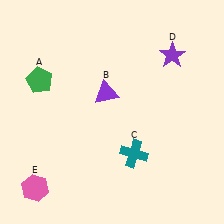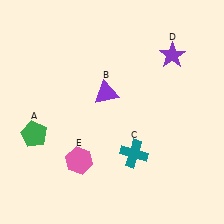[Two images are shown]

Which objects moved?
The objects that moved are: the green pentagon (A), the pink hexagon (E).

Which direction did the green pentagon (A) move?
The green pentagon (A) moved down.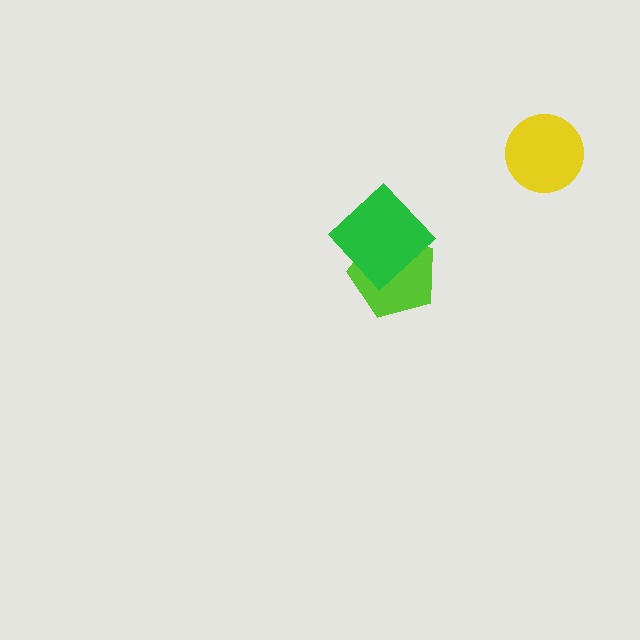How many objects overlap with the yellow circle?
0 objects overlap with the yellow circle.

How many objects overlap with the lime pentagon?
1 object overlaps with the lime pentagon.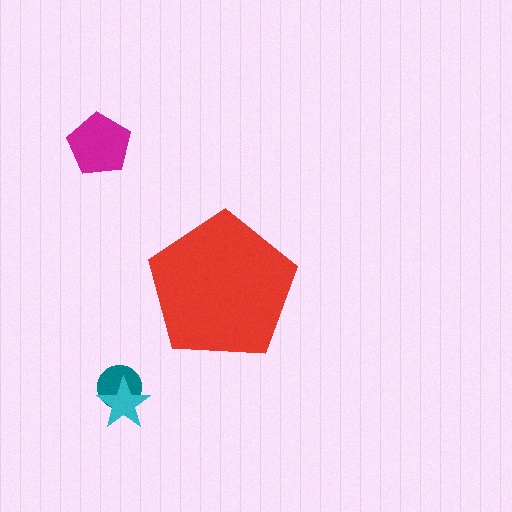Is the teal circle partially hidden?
No, the teal circle is fully visible.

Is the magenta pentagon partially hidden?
No, the magenta pentagon is fully visible.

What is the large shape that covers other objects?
A red pentagon.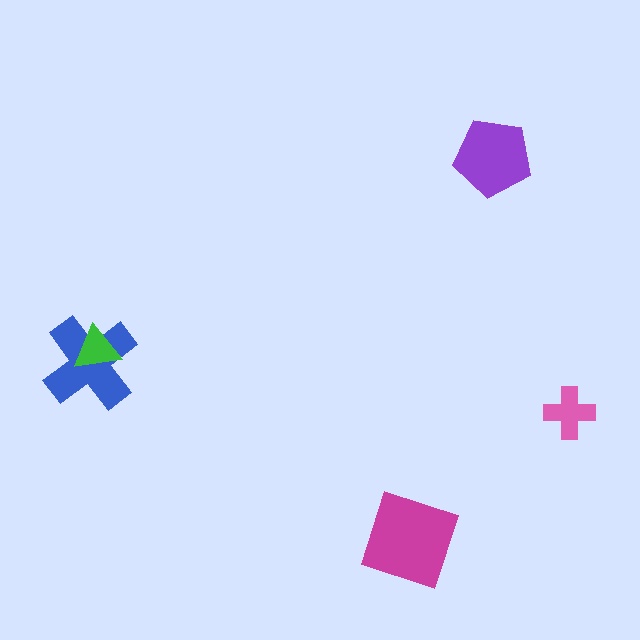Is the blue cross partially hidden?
Yes, it is partially covered by another shape.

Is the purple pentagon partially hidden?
No, no other shape covers it.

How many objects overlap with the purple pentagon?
0 objects overlap with the purple pentagon.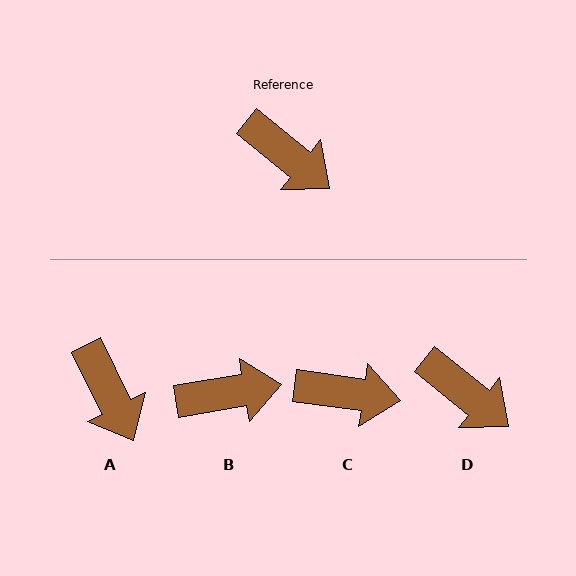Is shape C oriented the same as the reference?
No, it is off by about 31 degrees.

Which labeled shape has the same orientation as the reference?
D.